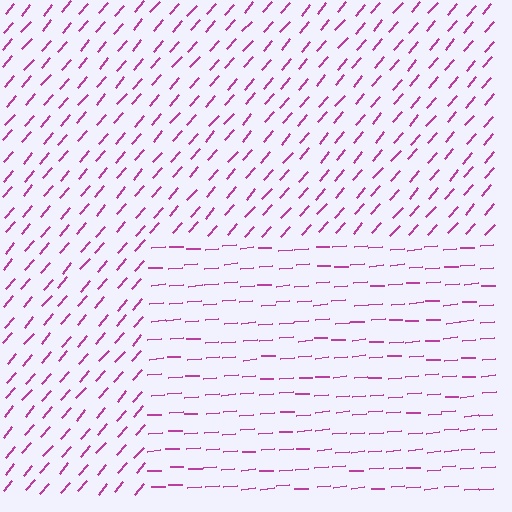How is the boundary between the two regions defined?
The boundary is defined purely by a change in line orientation (approximately 45 degrees difference). All lines are the same color and thickness.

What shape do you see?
I see a rectangle.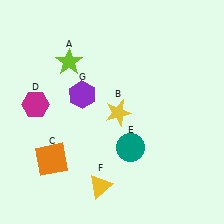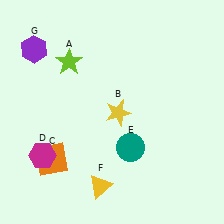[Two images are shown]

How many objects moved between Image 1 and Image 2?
2 objects moved between the two images.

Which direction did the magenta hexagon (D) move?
The magenta hexagon (D) moved down.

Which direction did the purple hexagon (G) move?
The purple hexagon (G) moved left.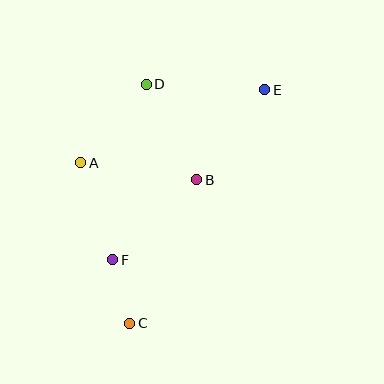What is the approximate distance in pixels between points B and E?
The distance between B and E is approximately 113 pixels.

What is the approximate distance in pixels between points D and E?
The distance between D and E is approximately 119 pixels.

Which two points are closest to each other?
Points C and F are closest to each other.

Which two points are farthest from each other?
Points C and E are farthest from each other.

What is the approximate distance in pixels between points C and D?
The distance between C and D is approximately 240 pixels.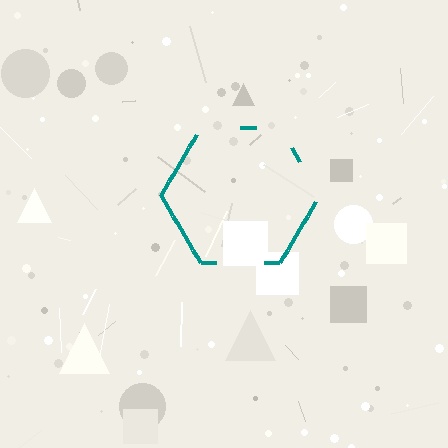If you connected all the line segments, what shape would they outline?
They would outline a hexagon.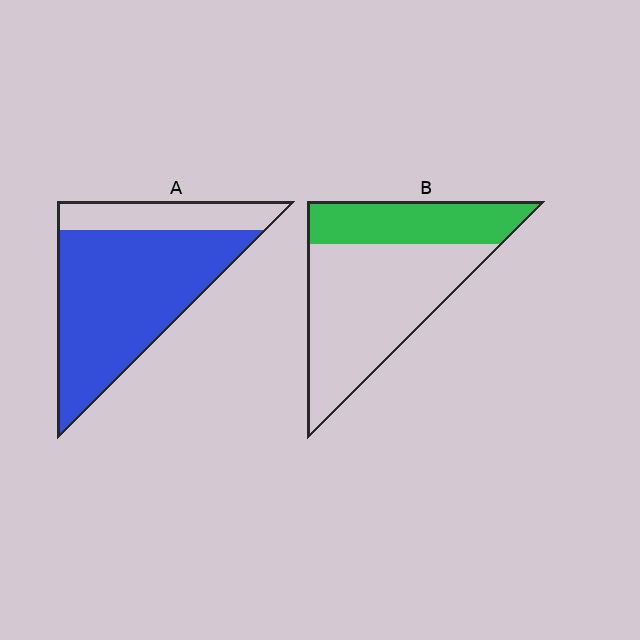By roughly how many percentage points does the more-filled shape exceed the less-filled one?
By roughly 45 percentage points (A over B).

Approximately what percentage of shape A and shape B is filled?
A is approximately 75% and B is approximately 35%.